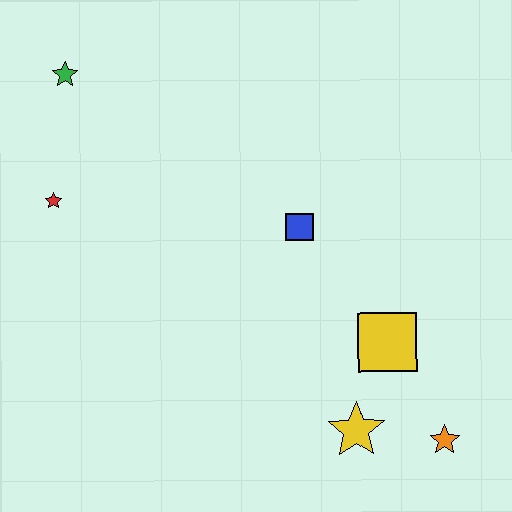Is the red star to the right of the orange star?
No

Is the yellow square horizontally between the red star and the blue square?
No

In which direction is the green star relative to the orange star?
The green star is to the left of the orange star.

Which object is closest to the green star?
The red star is closest to the green star.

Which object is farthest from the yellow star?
The green star is farthest from the yellow star.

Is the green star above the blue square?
Yes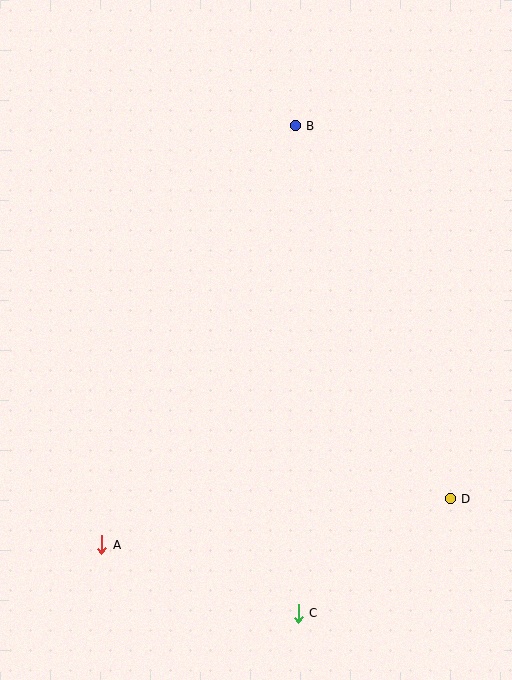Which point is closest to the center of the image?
Point B at (295, 126) is closest to the center.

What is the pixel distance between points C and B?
The distance between C and B is 488 pixels.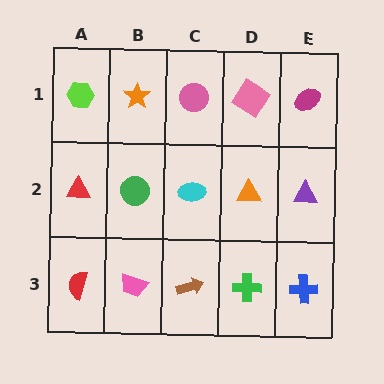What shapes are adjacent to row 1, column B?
A green circle (row 2, column B), a lime hexagon (row 1, column A), a pink circle (row 1, column C).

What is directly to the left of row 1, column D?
A pink circle.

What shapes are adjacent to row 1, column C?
A cyan ellipse (row 2, column C), an orange star (row 1, column B), a pink diamond (row 1, column D).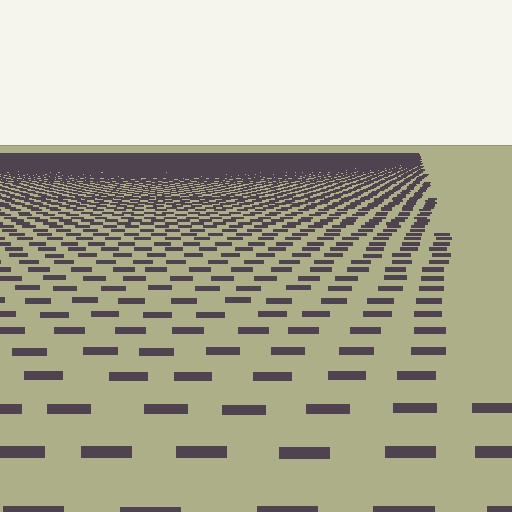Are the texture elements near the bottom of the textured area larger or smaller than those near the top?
Larger. Near the bottom, elements are closer to the viewer and appear at a bigger on-screen size.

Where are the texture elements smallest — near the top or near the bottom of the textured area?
Near the top.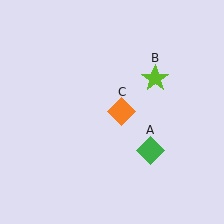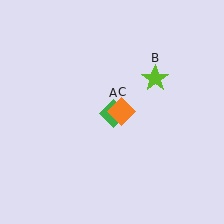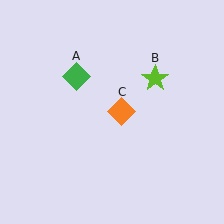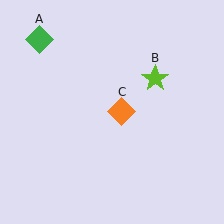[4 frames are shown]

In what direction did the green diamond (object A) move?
The green diamond (object A) moved up and to the left.